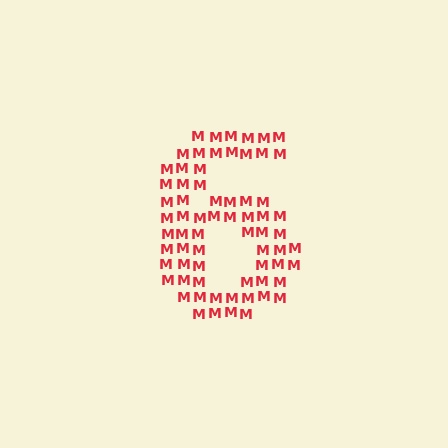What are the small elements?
The small elements are letter M's.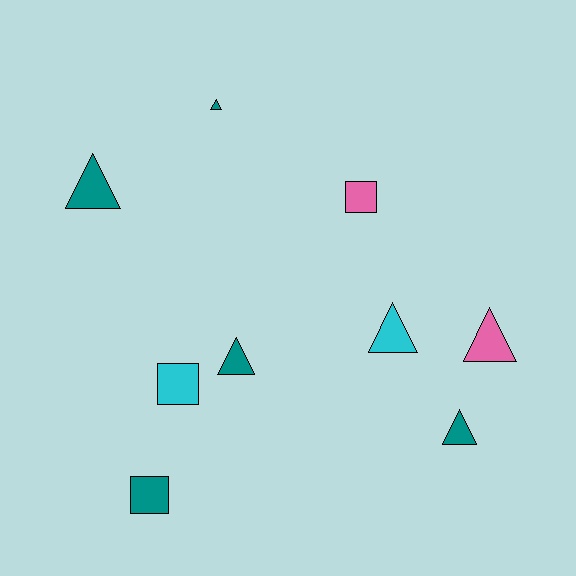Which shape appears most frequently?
Triangle, with 6 objects.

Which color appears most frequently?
Teal, with 5 objects.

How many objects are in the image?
There are 9 objects.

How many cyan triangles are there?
There is 1 cyan triangle.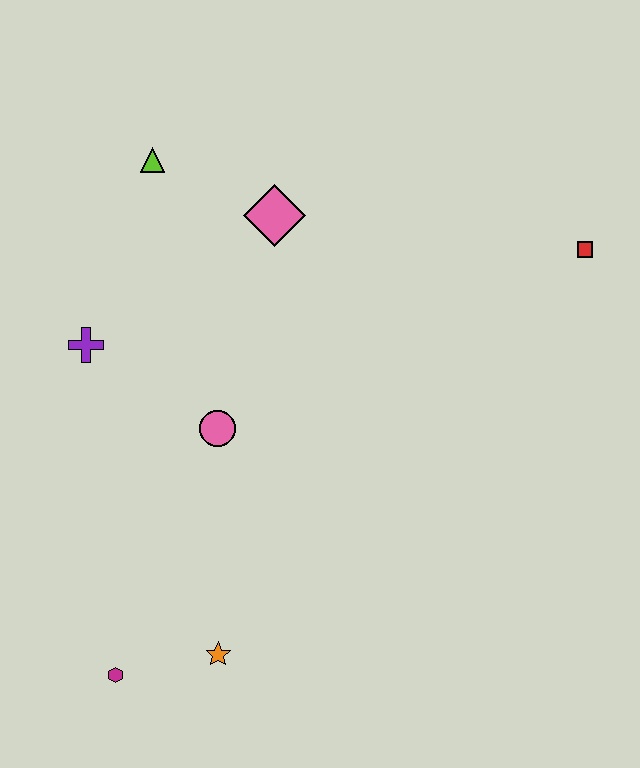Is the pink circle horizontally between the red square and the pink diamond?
No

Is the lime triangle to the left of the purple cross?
No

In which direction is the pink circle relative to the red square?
The pink circle is to the left of the red square.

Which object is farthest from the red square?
The magenta hexagon is farthest from the red square.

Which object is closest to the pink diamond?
The lime triangle is closest to the pink diamond.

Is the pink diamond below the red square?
No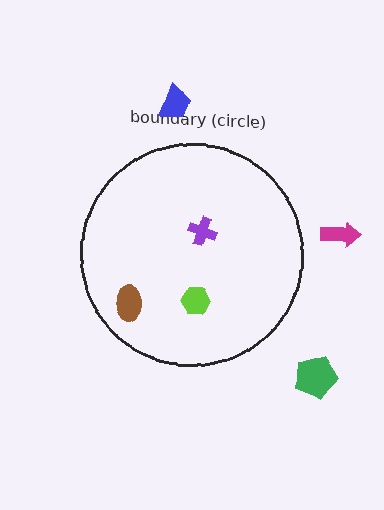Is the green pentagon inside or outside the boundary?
Outside.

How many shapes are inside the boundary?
3 inside, 3 outside.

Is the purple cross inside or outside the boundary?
Inside.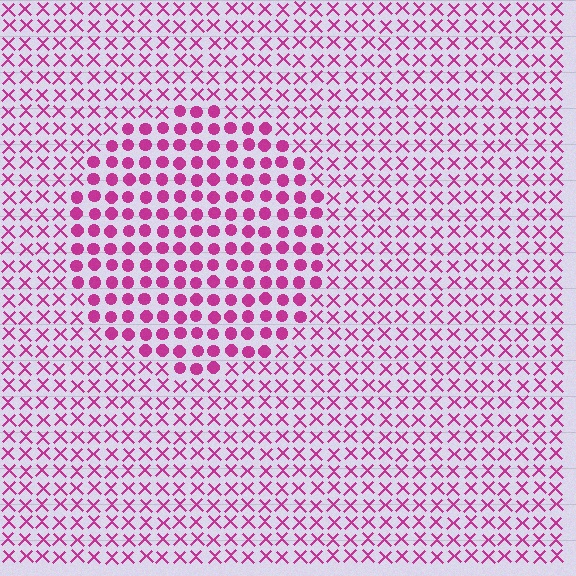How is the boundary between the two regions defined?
The boundary is defined by a change in element shape: circles inside vs. X marks outside. All elements share the same color and spacing.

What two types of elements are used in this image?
The image uses circles inside the circle region and X marks outside it.